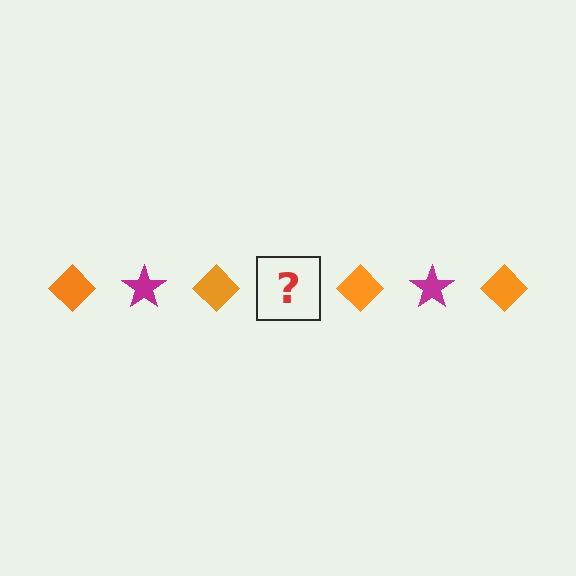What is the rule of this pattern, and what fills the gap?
The rule is that the pattern alternates between orange diamond and magenta star. The gap should be filled with a magenta star.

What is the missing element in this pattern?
The missing element is a magenta star.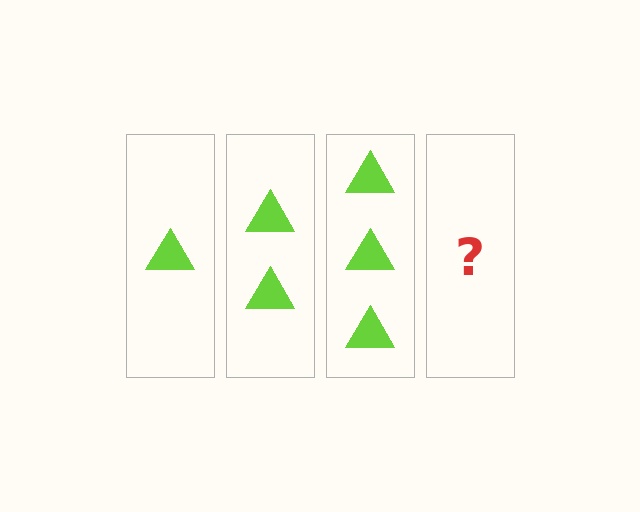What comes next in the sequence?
The next element should be 4 triangles.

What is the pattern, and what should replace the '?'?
The pattern is that each step adds one more triangle. The '?' should be 4 triangles.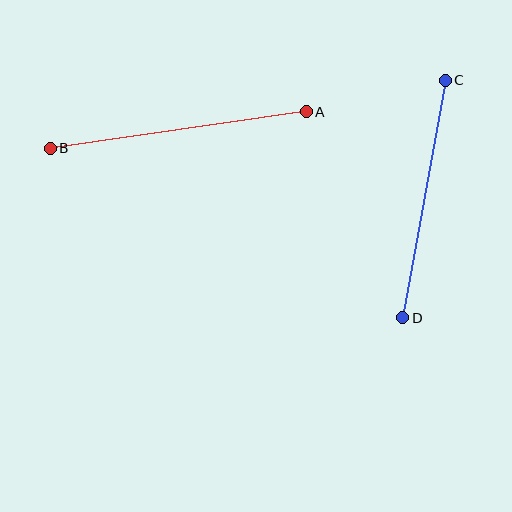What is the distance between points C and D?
The distance is approximately 241 pixels.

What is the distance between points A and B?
The distance is approximately 259 pixels.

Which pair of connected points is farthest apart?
Points A and B are farthest apart.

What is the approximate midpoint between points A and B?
The midpoint is at approximately (178, 130) pixels.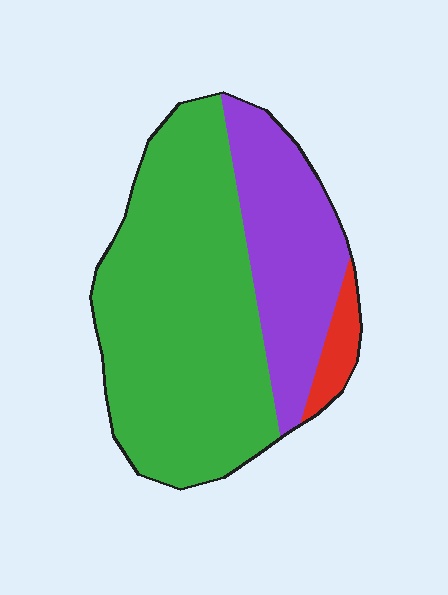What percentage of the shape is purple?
Purple covers roughly 30% of the shape.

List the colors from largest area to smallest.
From largest to smallest: green, purple, red.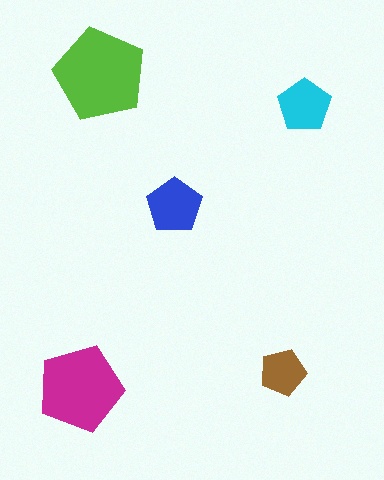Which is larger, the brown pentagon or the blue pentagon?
The blue one.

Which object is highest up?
The lime pentagon is topmost.